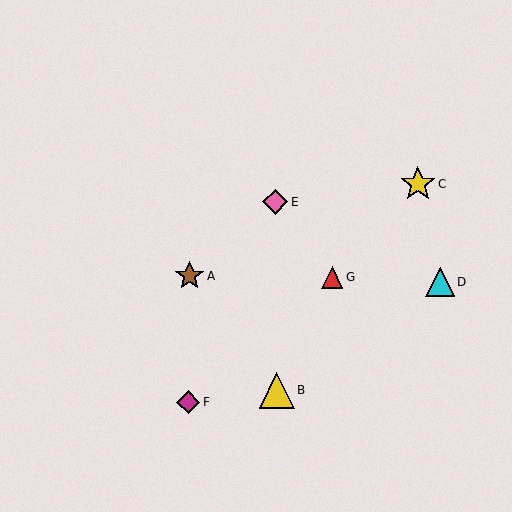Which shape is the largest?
The yellow triangle (labeled B) is the largest.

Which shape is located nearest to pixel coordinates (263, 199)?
The pink diamond (labeled E) at (275, 202) is nearest to that location.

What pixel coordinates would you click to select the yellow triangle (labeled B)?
Click at (277, 390) to select the yellow triangle B.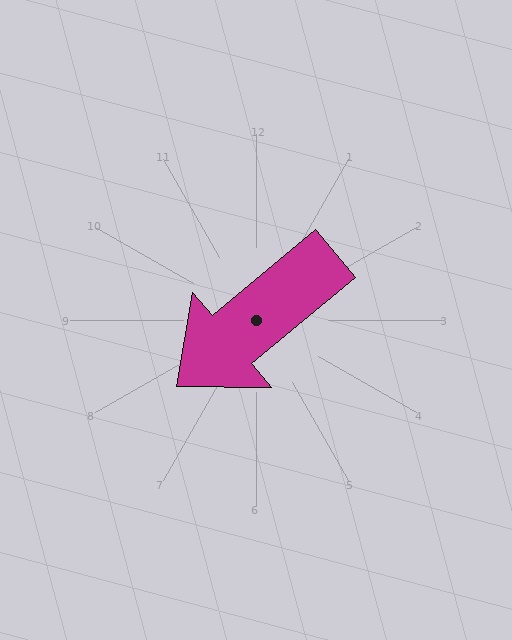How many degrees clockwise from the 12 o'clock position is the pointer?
Approximately 230 degrees.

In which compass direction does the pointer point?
Southwest.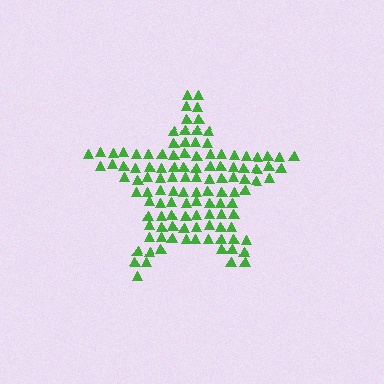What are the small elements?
The small elements are triangles.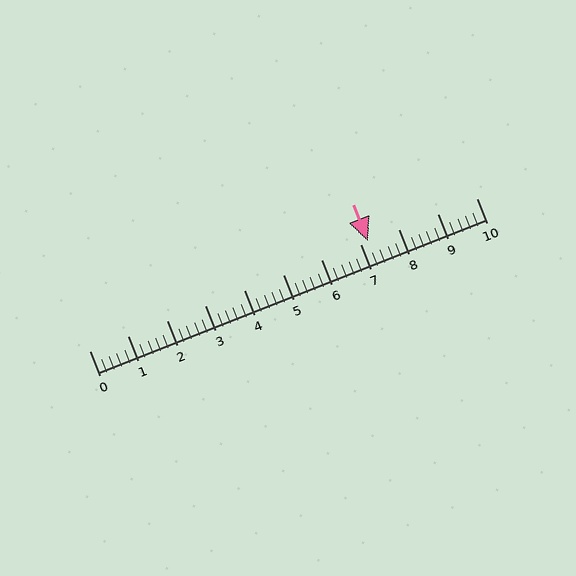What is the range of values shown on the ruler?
The ruler shows values from 0 to 10.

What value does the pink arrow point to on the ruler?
The pink arrow points to approximately 7.2.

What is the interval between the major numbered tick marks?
The major tick marks are spaced 1 units apart.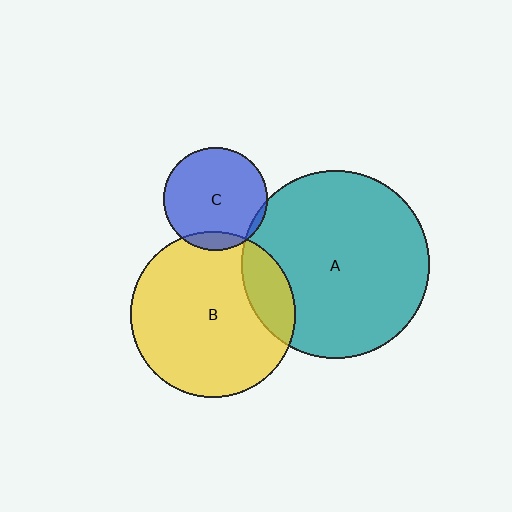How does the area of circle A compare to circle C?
Approximately 3.3 times.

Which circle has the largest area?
Circle A (teal).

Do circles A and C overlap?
Yes.